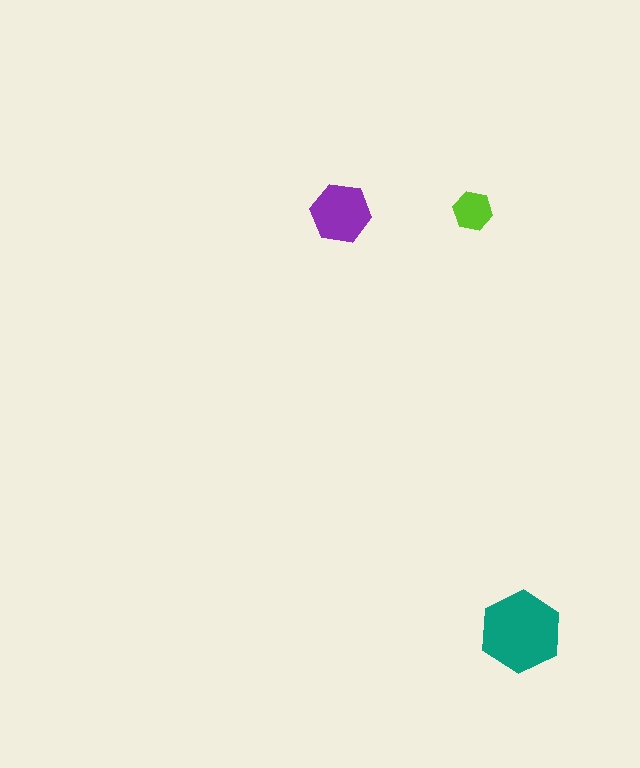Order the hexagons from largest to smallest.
the teal one, the purple one, the lime one.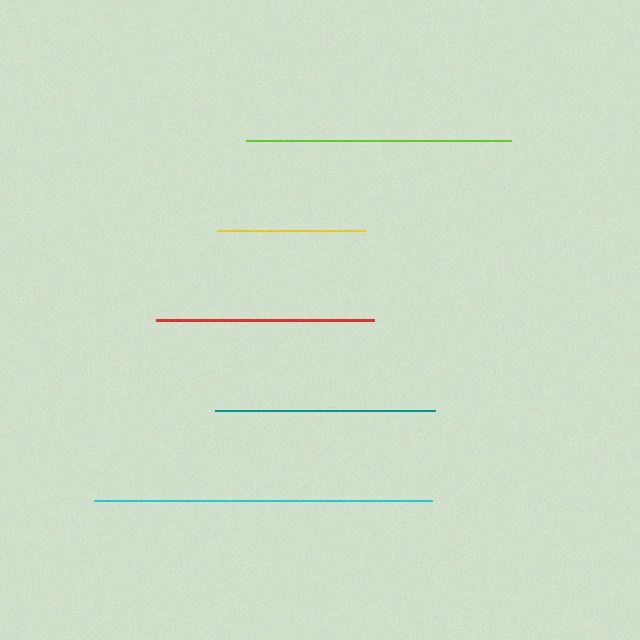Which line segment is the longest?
The cyan line is the longest at approximately 338 pixels.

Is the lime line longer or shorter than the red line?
The lime line is longer than the red line.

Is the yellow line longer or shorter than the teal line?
The teal line is longer than the yellow line.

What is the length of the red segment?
The red segment is approximately 218 pixels long.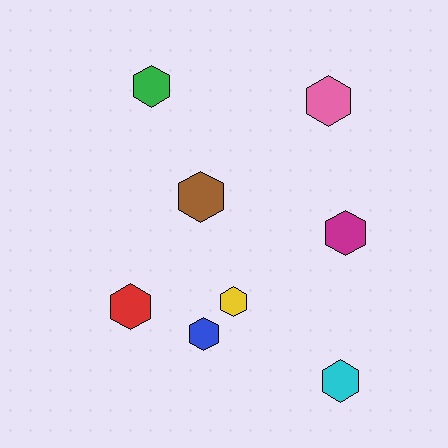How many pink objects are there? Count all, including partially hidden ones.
There is 1 pink object.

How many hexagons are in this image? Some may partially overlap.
There are 8 hexagons.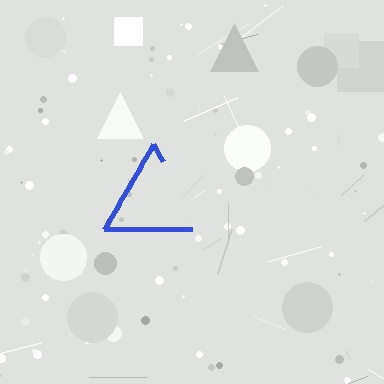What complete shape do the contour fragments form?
The contour fragments form a triangle.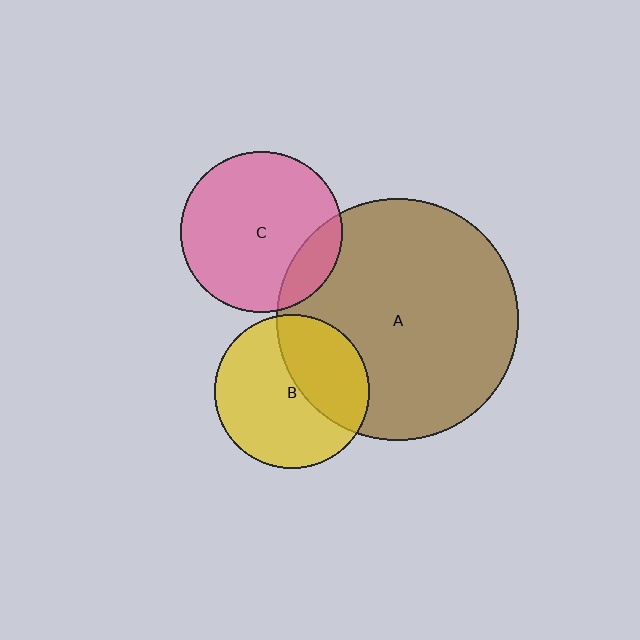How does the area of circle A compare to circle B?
Approximately 2.4 times.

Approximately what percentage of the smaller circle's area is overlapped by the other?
Approximately 15%.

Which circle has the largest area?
Circle A (brown).